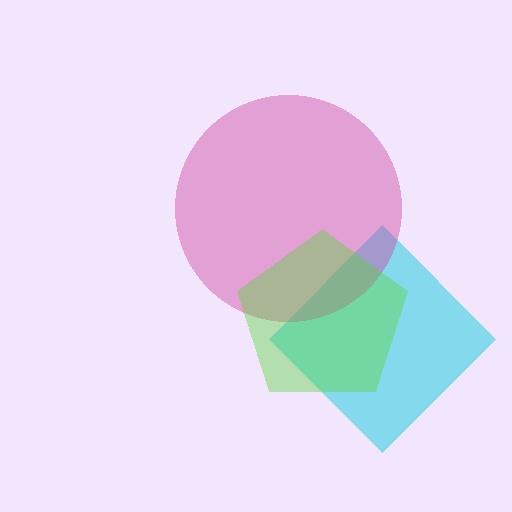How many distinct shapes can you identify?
There are 3 distinct shapes: a cyan diamond, a magenta circle, a lime pentagon.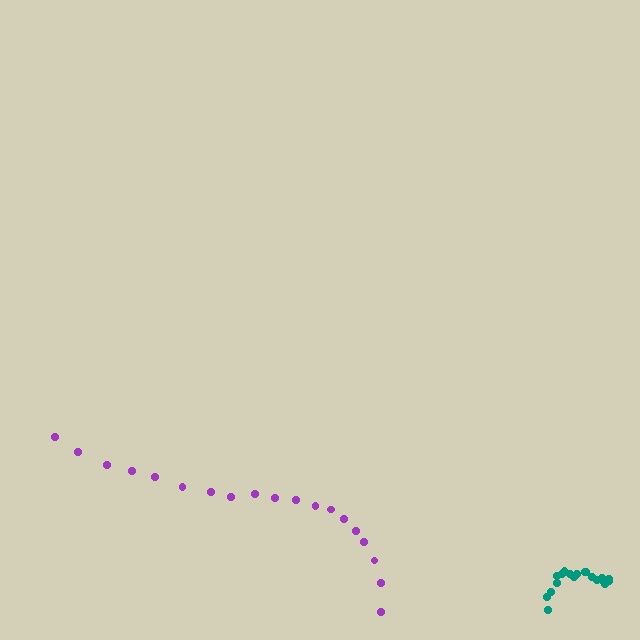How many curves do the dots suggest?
There are 2 distinct paths.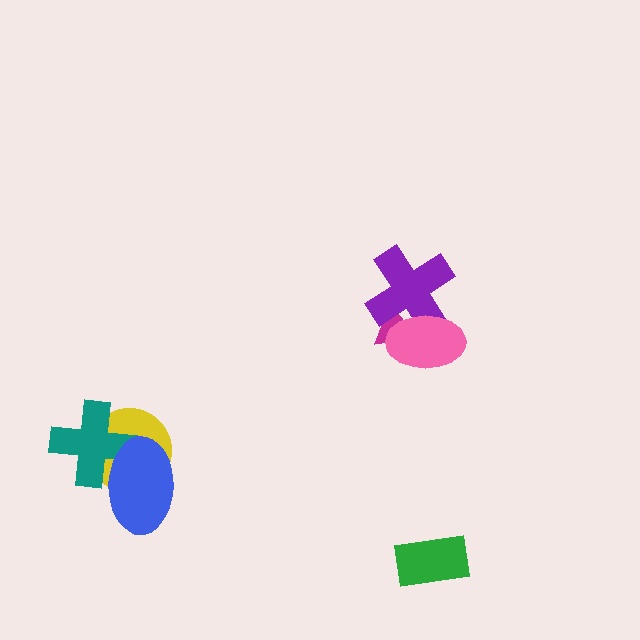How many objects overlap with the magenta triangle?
2 objects overlap with the magenta triangle.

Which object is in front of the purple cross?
The pink ellipse is in front of the purple cross.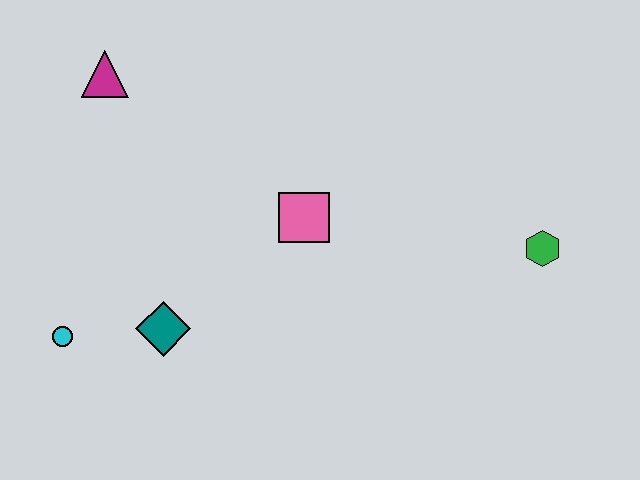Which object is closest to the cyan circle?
The teal diamond is closest to the cyan circle.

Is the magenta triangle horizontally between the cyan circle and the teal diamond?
Yes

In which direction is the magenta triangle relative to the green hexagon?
The magenta triangle is to the left of the green hexagon.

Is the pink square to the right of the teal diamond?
Yes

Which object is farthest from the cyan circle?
The green hexagon is farthest from the cyan circle.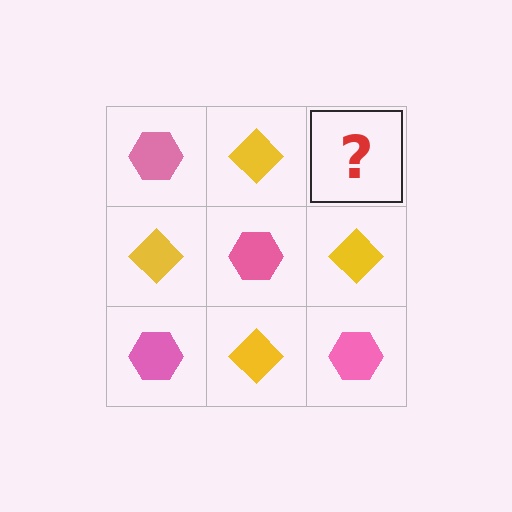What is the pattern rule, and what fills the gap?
The rule is that it alternates pink hexagon and yellow diamond in a checkerboard pattern. The gap should be filled with a pink hexagon.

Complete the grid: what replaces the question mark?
The question mark should be replaced with a pink hexagon.